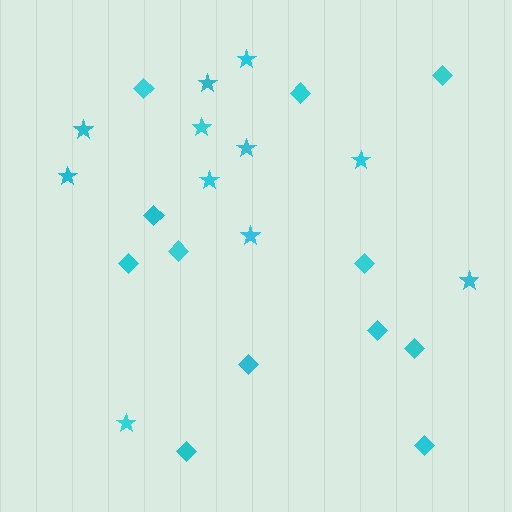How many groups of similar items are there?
There are 2 groups: one group of diamonds (12) and one group of stars (11).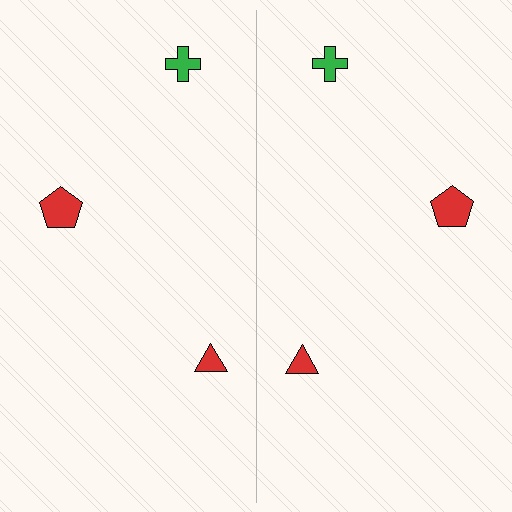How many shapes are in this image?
There are 6 shapes in this image.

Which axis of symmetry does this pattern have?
The pattern has a vertical axis of symmetry running through the center of the image.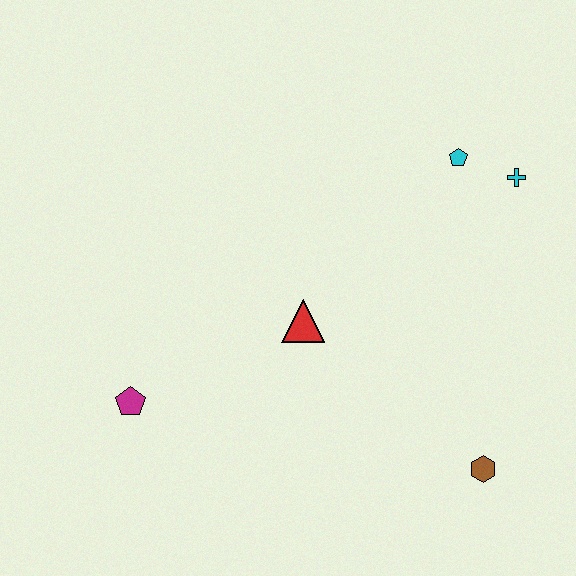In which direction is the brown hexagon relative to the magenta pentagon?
The brown hexagon is to the right of the magenta pentagon.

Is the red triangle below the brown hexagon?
No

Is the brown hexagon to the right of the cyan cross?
No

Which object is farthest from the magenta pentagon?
The cyan cross is farthest from the magenta pentagon.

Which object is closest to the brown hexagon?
The red triangle is closest to the brown hexagon.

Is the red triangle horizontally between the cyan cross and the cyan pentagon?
No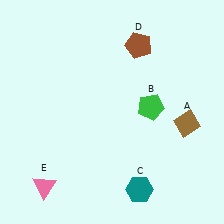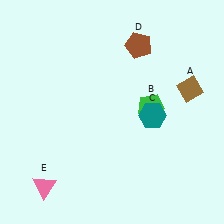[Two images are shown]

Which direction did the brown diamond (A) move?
The brown diamond (A) moved up.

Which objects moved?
The objects that moved are: the brown diamond (A), the teal hexagon (C).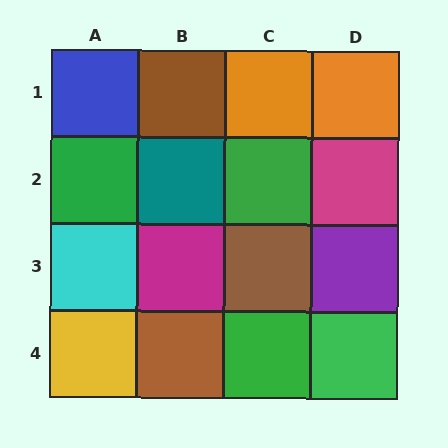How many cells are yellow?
1 cell is yellow.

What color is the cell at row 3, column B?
Magenta.